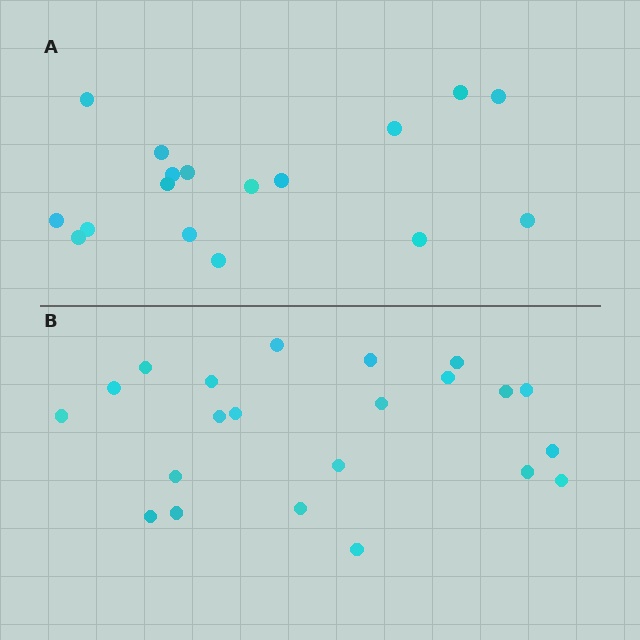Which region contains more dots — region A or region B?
Region B (the bottom region) has more dots.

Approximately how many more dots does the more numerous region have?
Region B has about 5 more dots than region A.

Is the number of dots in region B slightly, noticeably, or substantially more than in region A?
Region B has noticeably more, but not dramatically so. The ratio is roughly 1.3 to 1.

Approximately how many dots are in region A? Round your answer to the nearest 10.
About 20 dots. (The exact count is 17, which rounds to 20.)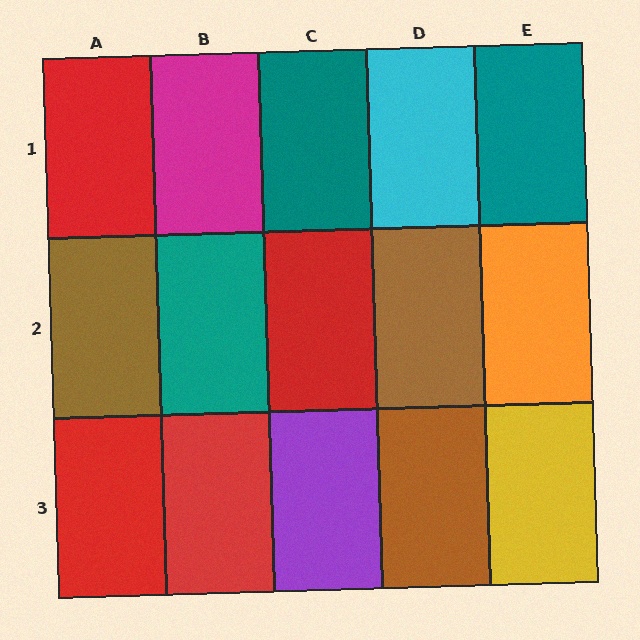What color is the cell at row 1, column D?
Cyan.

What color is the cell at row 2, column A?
Brown.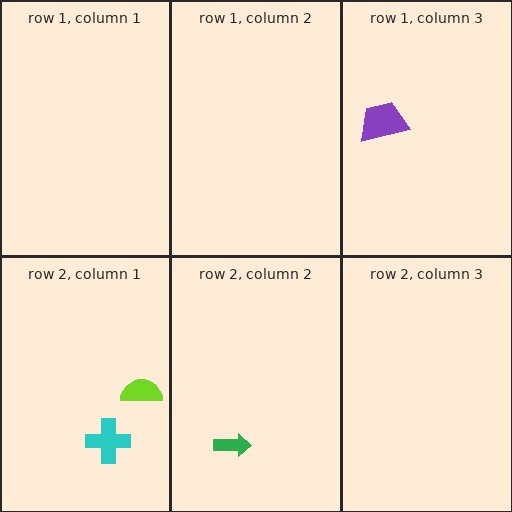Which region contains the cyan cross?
The row 2, column 1 region.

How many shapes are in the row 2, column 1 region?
2.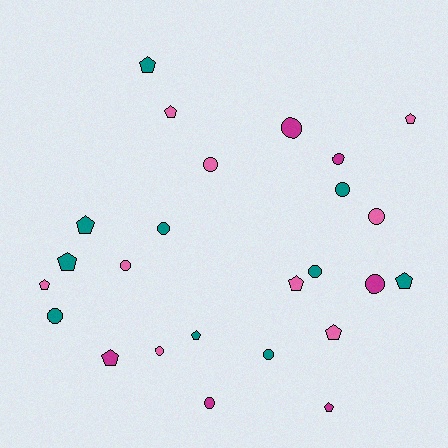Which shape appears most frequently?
Circle, with 13 objects.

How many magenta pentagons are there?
There are 2 magenta pentagons.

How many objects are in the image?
There are 25 objects.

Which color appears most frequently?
Teal, with 10 objects.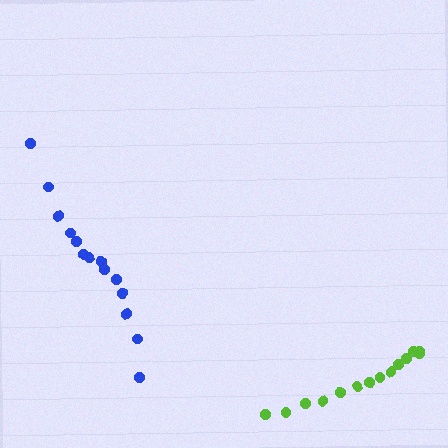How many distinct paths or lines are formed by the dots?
There are 2 distinct paths.